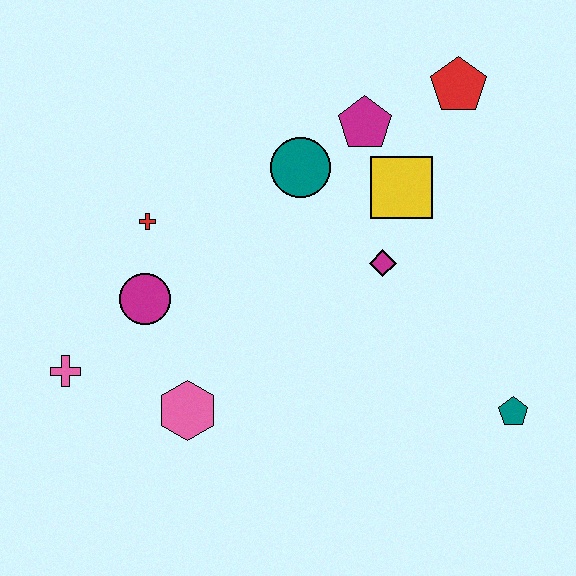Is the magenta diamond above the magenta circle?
Yes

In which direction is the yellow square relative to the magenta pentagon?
The yellow square is below the magenta pentagon.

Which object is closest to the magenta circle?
The red cross is closest to the magenta circle.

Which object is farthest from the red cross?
The teal pentagon is farthest from the red cross.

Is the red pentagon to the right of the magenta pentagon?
Yes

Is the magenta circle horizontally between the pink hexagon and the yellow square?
No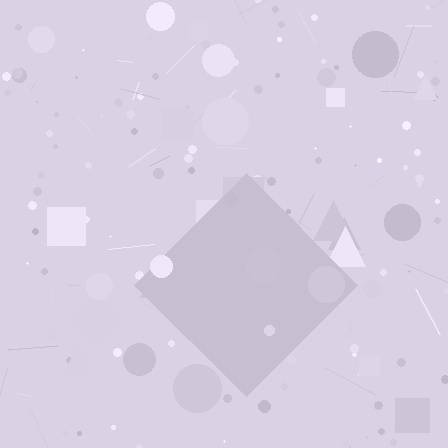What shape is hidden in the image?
A diamond is hidden in the image.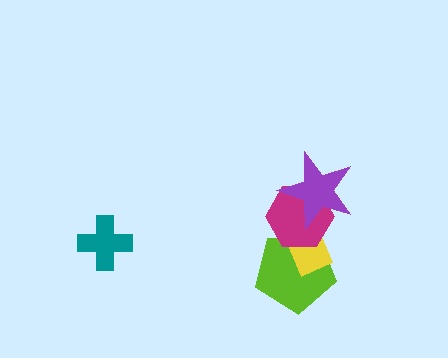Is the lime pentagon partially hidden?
Yes, it is partially covered by another shape.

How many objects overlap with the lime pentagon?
2 objects overlap with the lime pentagon.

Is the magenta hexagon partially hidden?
Yes, it is partially covered by another shape.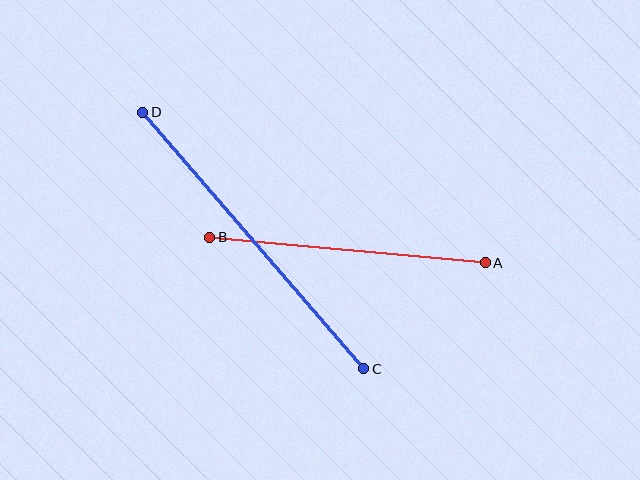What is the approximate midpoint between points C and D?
The midpoint is at approximately (253, 240) pixels.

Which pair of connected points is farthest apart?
Points C and D are farthest apart.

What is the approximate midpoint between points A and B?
The midpoint is at approximately (348, 250) pixels.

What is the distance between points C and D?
The distance is approximately 338 pixels.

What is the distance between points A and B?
The distance is approximately 277 pixels.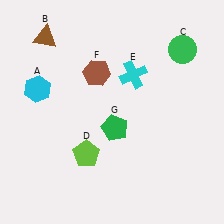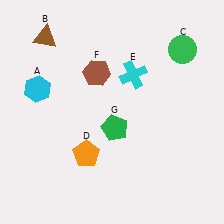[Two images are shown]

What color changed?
The pentagon (D) changed from lime in Image 1 to orange in Image 2.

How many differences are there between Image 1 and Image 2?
There is 1 difference between the two images.